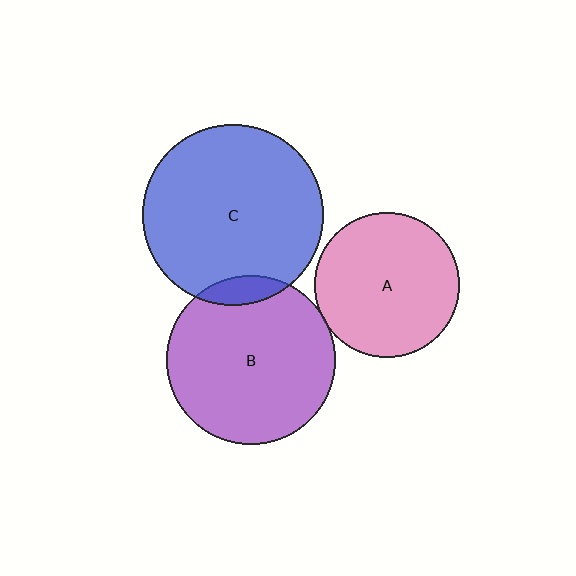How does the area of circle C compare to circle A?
Approximately 1.6 times.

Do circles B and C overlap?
Yes.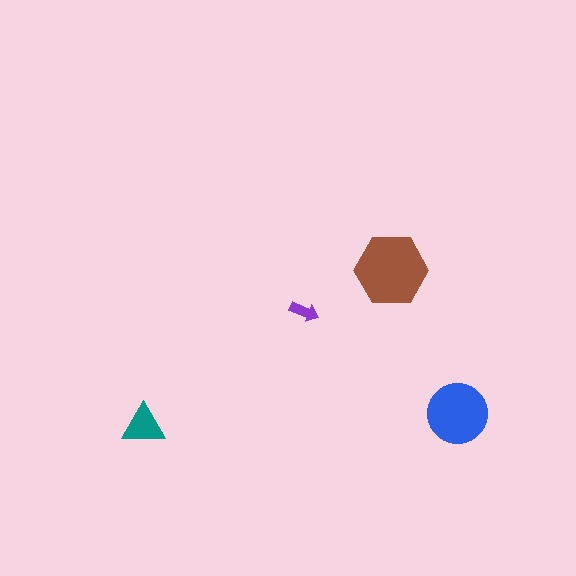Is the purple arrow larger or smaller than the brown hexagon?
Smaller.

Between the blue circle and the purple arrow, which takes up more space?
The blue circle.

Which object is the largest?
The brown hexagon.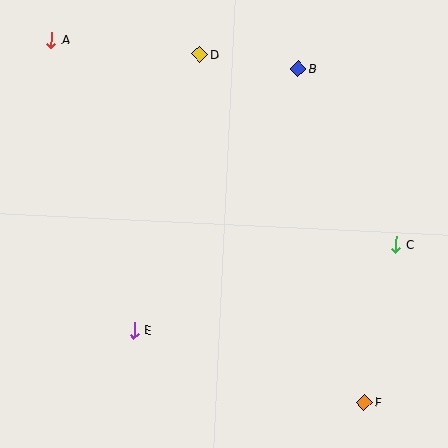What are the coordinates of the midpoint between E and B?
The midpoint between E and B is at (216, 199).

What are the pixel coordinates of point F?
Point F is at (364, 402).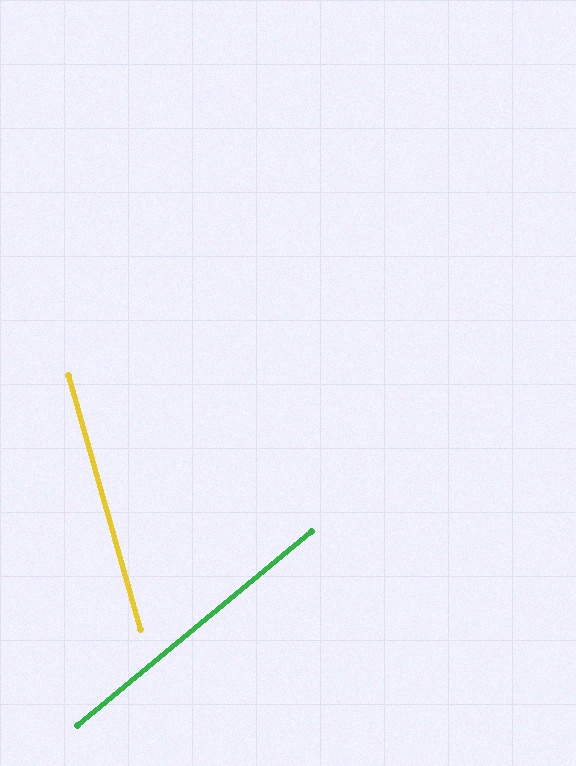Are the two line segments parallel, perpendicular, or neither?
Neither parallel nor perpendicular — they differ by about 66°.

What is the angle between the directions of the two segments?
Approximately 66 degrees.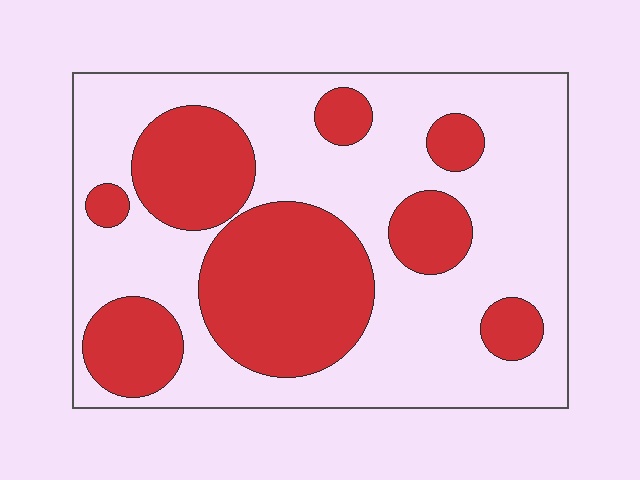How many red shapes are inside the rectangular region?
8.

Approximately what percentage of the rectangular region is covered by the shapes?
Approximately 35%.